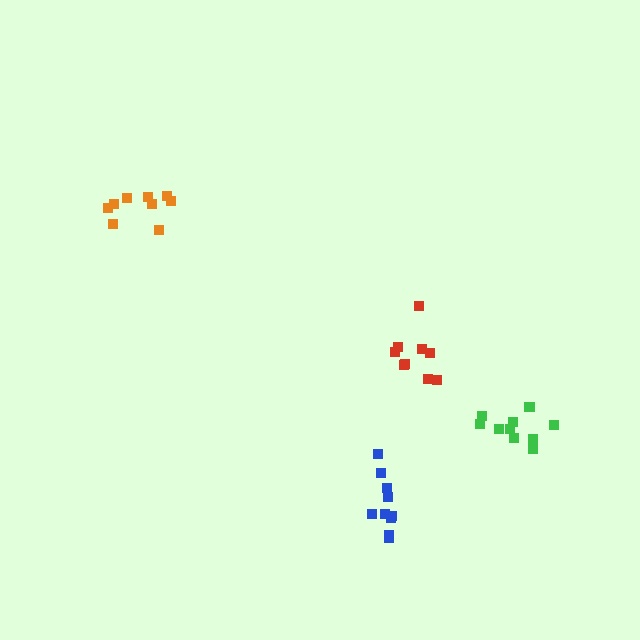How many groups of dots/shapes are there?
There are 4 groups.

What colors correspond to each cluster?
The clusters are colored: red, blue, green, orange.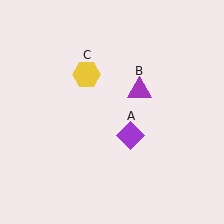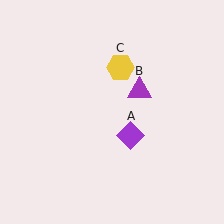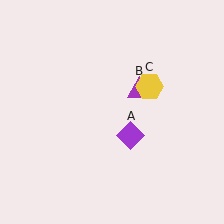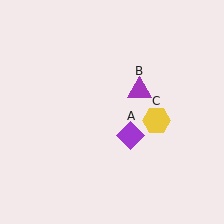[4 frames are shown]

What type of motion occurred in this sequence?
The yellow hexagon (object C) rotated clockwise around the center of the scene.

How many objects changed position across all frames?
1 object changed position: yellow hexagon (object C).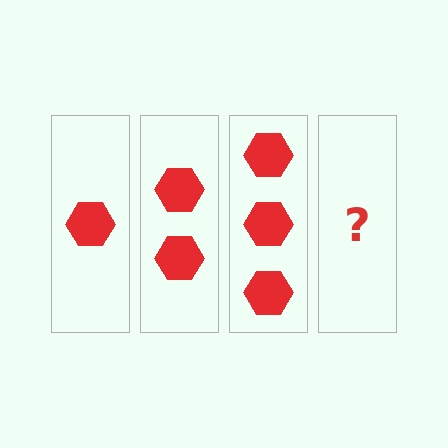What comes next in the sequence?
The next element should be 4 hexagons.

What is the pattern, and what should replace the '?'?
The pattern is that each step adds one more hexagon. The '?' should be 4 hexagons.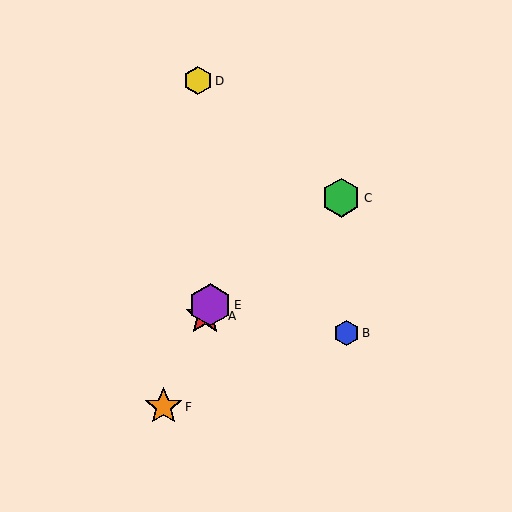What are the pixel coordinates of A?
Object A is at (205, 316).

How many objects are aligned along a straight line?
3 objects (A, E, F) are aligned along a straight line.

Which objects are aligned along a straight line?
Objects A, E, F are aligned along a straight line.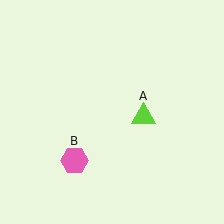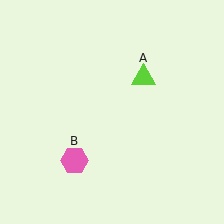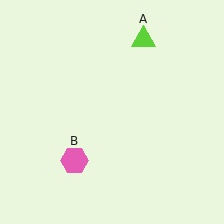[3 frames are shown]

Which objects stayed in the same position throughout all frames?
Pink hexagon (object B) remained stationary.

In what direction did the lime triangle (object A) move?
The lime triangle (object A) moved up.